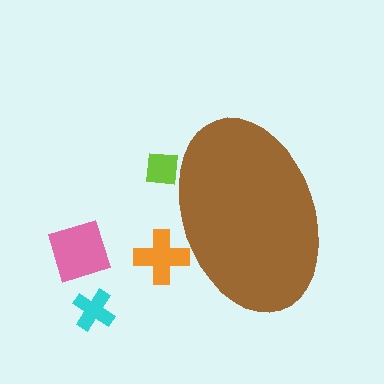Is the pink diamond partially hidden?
No, the pink diamond is fully visible.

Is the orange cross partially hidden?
Yes, the orange cross is partially hidden behind the brown ellipse.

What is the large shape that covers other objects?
A brown ellipse.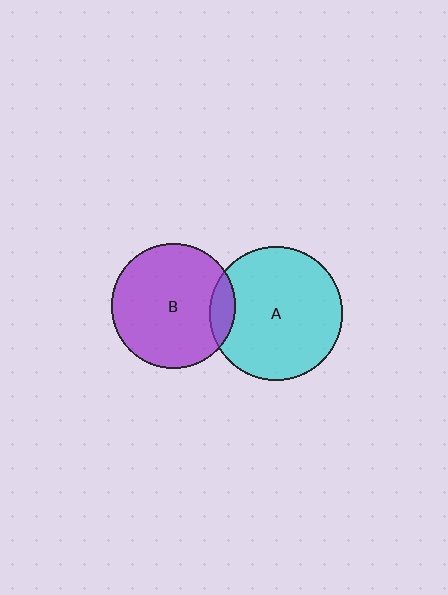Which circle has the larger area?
Circle A (cyan).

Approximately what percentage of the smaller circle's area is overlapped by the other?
Approximately 10%.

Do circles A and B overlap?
Yes.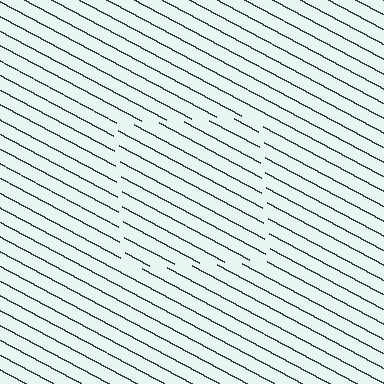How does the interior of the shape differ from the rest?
The interior of the shape contains the same grating, shifted by half a period — the contour is defined by the phase discontinuity where line-ends from the inner and outer gratings abut.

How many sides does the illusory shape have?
4 sides — the line-ends trace a square.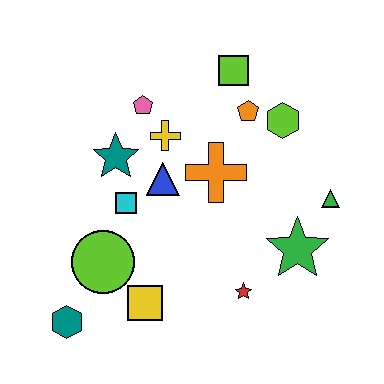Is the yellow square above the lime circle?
No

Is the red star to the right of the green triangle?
No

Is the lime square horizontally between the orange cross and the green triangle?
Yes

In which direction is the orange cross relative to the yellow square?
The orange cross is above the yellow square.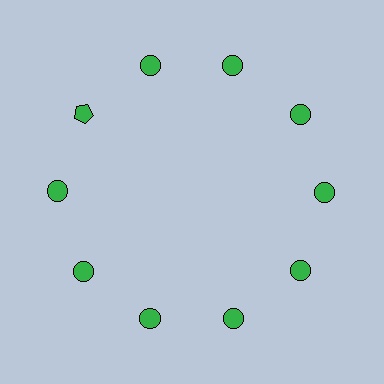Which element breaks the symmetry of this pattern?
The green pentagon at roughly the 10 o'clock position breaks the symmetry. All other shapes are green circles.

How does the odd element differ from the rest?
It has a different shape: pentagon instead of circle.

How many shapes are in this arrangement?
There are 10 shapes arranged in a ring pattern.